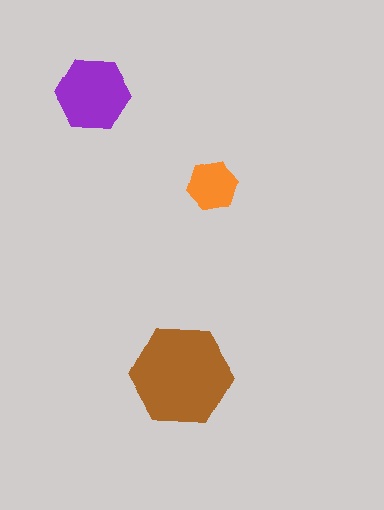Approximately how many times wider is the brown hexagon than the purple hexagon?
About 1.5 times wider.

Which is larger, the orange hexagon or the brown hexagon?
The brown one.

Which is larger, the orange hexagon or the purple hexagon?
The purple one.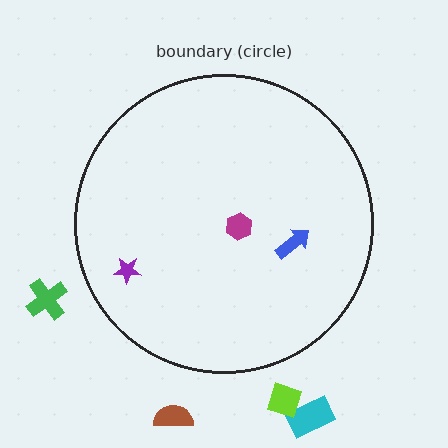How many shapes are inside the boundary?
3 inside, 4 outside.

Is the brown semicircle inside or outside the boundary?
Outside.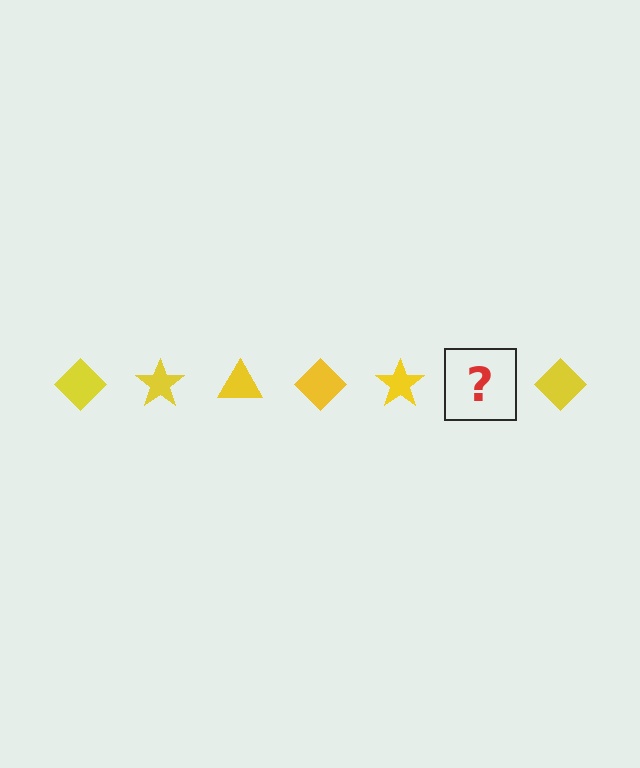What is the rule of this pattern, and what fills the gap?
The rule is that the pattern cycles through diamond, star, triangle shapes in yellow. The gap should be filled with a yellow triangle.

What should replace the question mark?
The question mark should be replaced with a yellow triangle.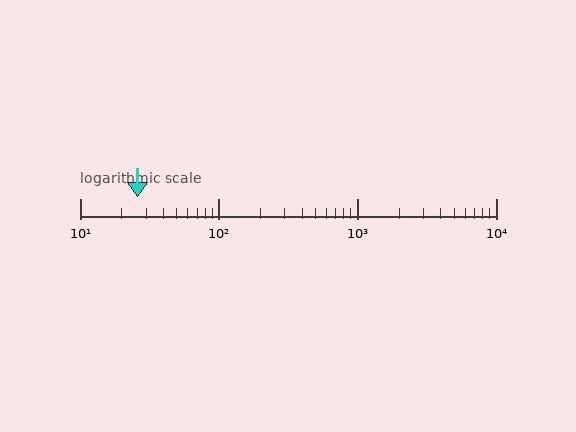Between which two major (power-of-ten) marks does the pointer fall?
The pointer is between 10 and 100.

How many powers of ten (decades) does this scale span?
The scale spans 3 decades, from 10 to 10000.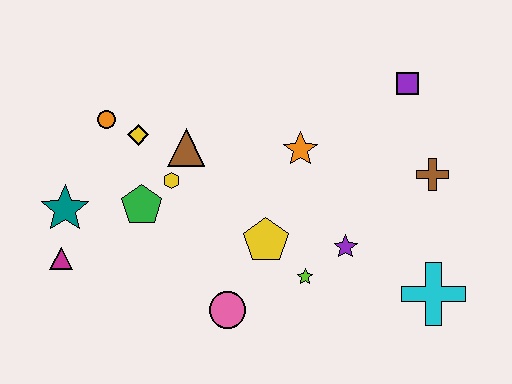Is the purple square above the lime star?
Yes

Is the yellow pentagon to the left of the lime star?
Yes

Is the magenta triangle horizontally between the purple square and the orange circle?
No